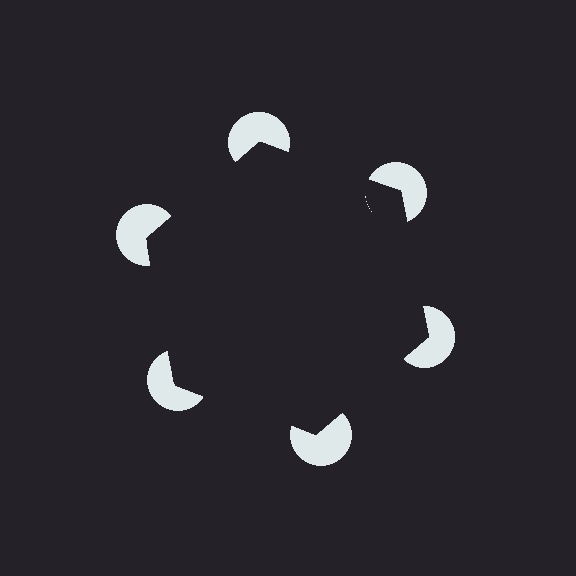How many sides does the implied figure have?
6 sides.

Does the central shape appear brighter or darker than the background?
It typically appears slightly darker than the background, even though no actual brightness change is drawn.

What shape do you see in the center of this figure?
An illusory hexagon — its edges are inferred from the aligned wedge cuts in the pac-man discs, not physically drawn.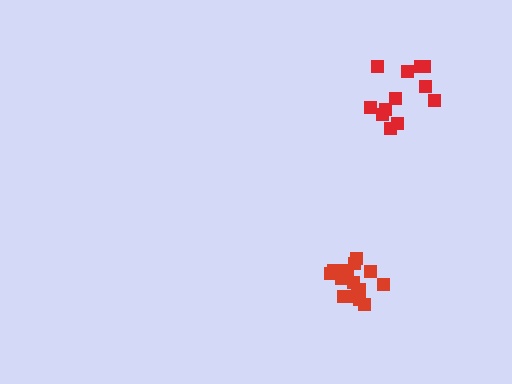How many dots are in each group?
Group 1: 16 dots, Group 2: 12 dots (28 total).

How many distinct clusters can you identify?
There are 2 distinct clusters.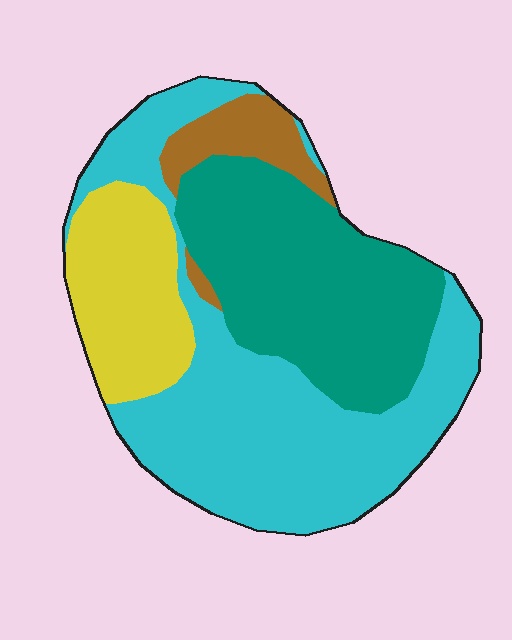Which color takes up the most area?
Cyan, at roughly 45%.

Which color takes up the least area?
Brown, at roughly 5%.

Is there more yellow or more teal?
Teal.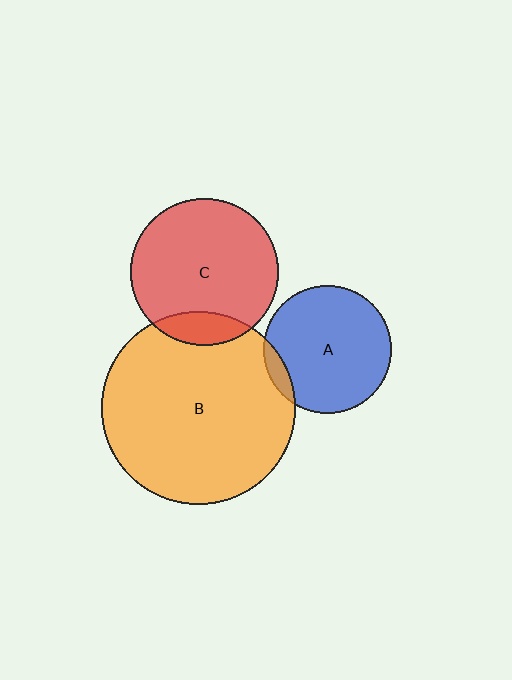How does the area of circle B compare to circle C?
Approximately 1.7 times.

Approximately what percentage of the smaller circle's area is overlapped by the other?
Approximately 15%.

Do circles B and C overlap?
Yes.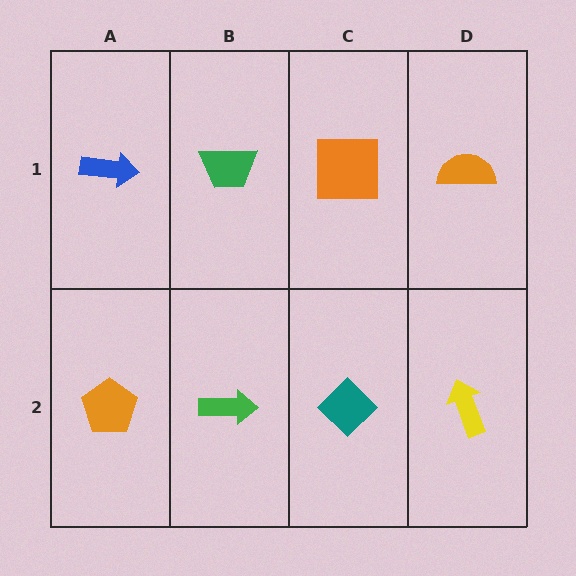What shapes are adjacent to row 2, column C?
An orange square (row 1, column C), a green arrow (row 2, column B), a yellow arrow (row 2, column D).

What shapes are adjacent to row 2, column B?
A green trapezoid (row 1, column B), an orange pentagon (row 2, column A), a teal diamond (row 2, column C).